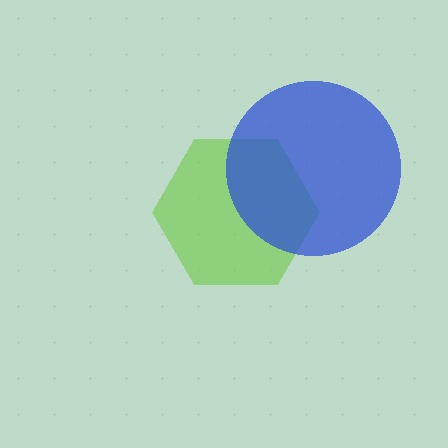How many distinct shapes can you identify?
There are 2 distinct shapes: a lime hexagon, a blue circle.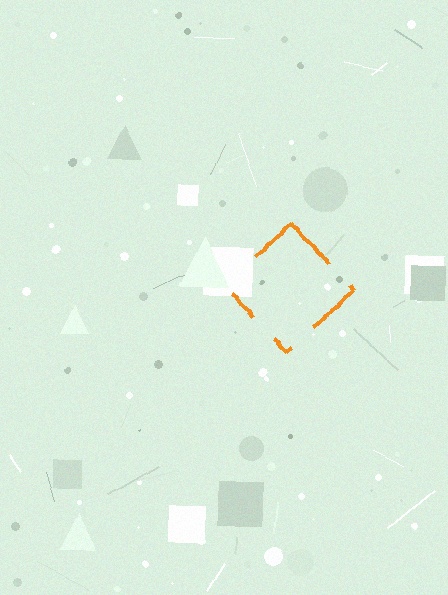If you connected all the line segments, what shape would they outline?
They would outline a diamond.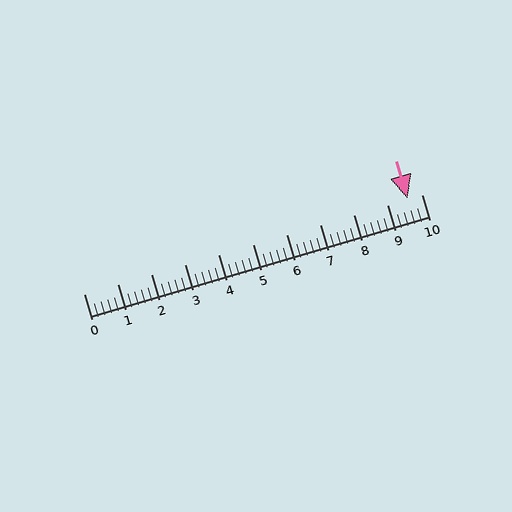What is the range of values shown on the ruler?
The ruler shows values from 0 to 10.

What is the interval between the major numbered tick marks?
The major tick marks are spaced 1 units apart.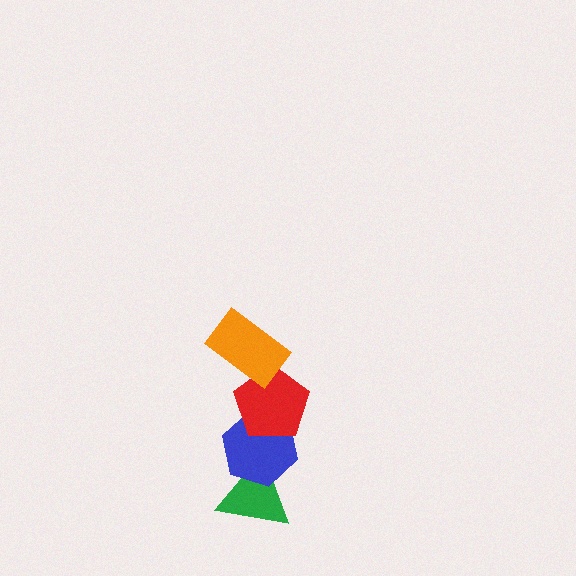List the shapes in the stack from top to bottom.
From top to bottom: the orange rectangle, the red pentagon, the blue hexagon, the green triangle.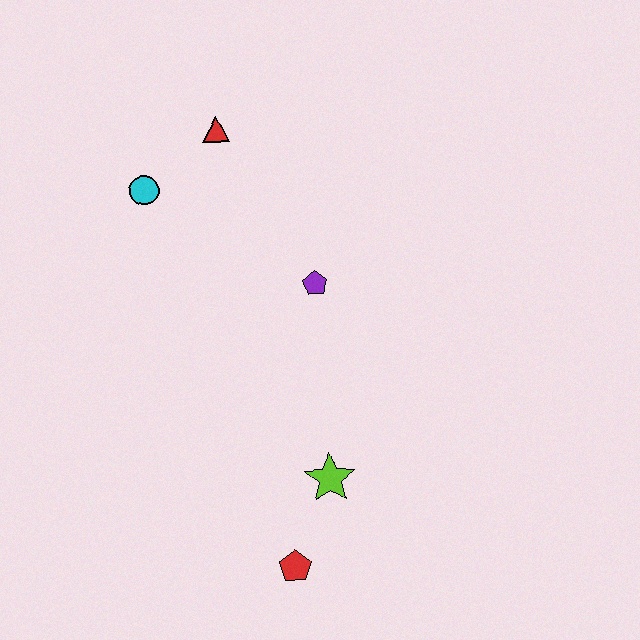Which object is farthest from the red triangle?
The red pentagon is farthest from the red triangle.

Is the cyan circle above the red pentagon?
Yes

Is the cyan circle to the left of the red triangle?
Yes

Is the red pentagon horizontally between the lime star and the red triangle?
Yes